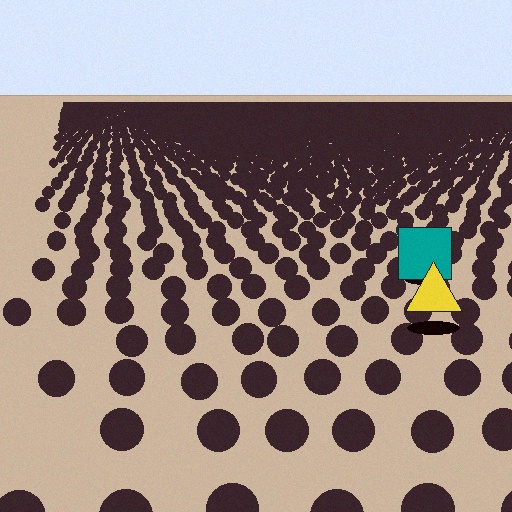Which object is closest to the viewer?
The yellow triangle is closest. The texture marks near it are larger and more spread out.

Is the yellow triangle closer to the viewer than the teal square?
Yes. The yellow triangle is closer — you can tell from the texture gradient: the ground texture is coarser near it.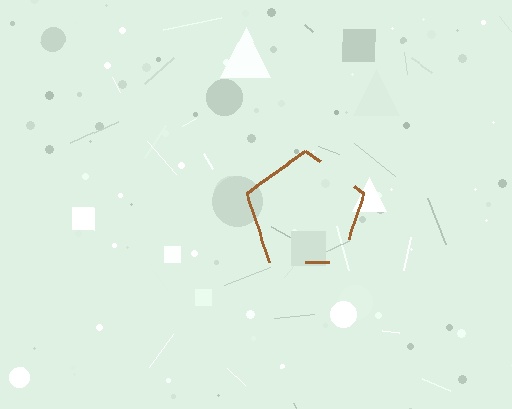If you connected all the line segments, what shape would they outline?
They would outline a pentagon.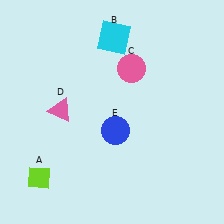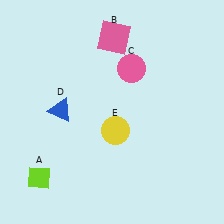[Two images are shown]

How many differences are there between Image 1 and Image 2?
There are 3 differences between the two images.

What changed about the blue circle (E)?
In Image 1, E is blue. In Image 2, it changed to yellow.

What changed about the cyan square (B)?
In Image 1, B is cyan. In Image 2, it changed to pink.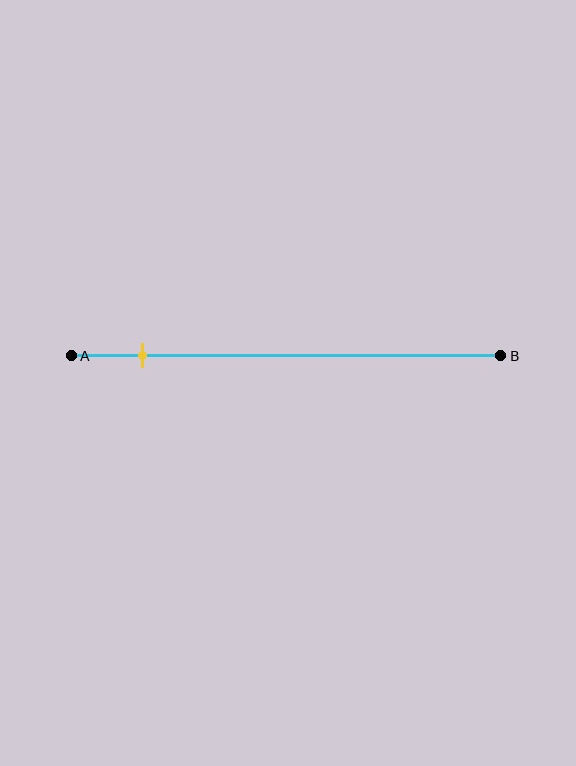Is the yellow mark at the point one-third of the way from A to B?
No, the mark is at about 15% from A, not at the 33% one-third point.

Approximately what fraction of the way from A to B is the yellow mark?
The yellow mark is approximately 15% of the way from A to B.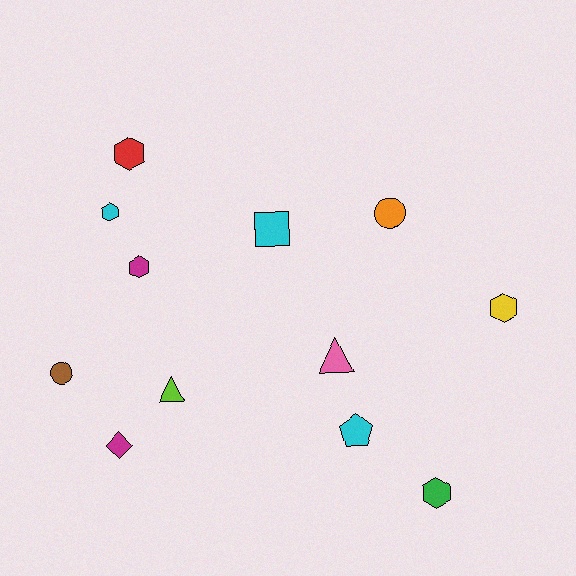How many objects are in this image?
There are 12 objects.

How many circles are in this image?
There are 2 circles.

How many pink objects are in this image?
There is 1 pink object.